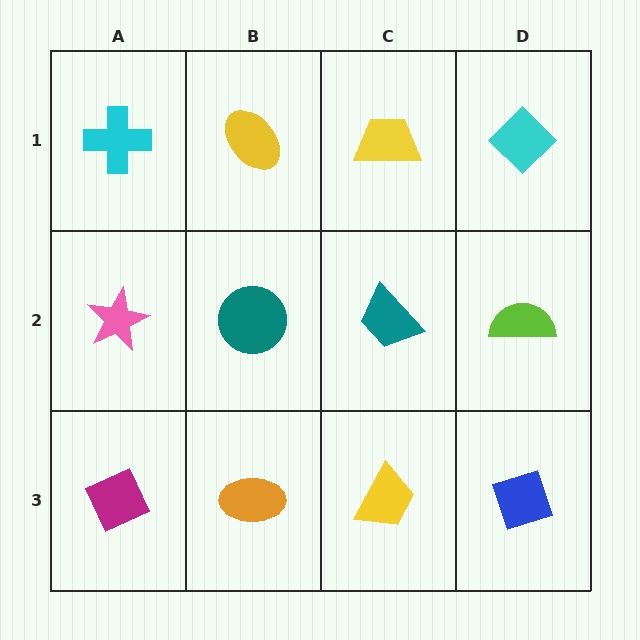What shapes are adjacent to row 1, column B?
A teal circle (row 2, column B), a cyan cross (row 1, column A), a yellow trapezoid (row 1, column C).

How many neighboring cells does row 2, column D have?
3.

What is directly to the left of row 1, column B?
A cyan cross.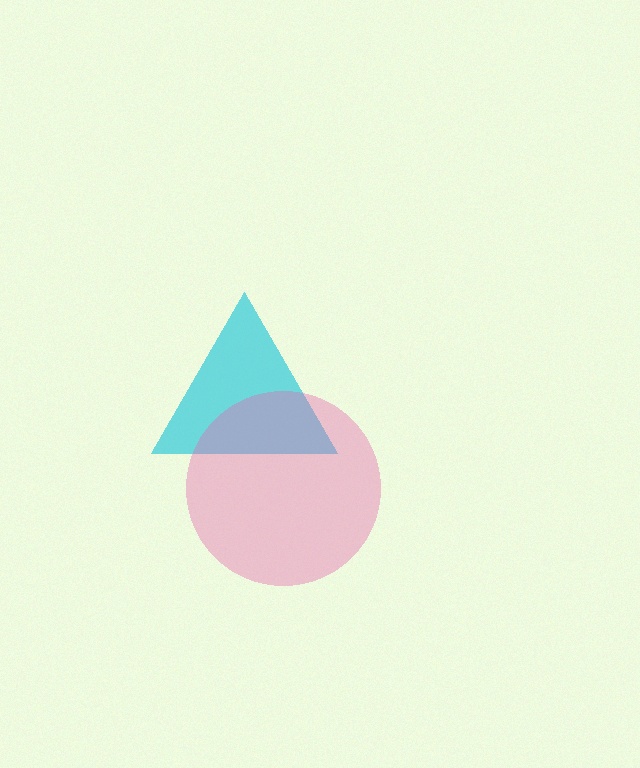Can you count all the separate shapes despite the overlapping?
Yes, there are 2 separate shapes.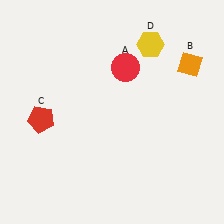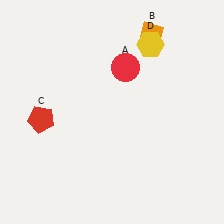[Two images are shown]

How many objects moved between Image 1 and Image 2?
1 object moved between the two images.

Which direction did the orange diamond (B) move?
The orange diamond (B) moved left.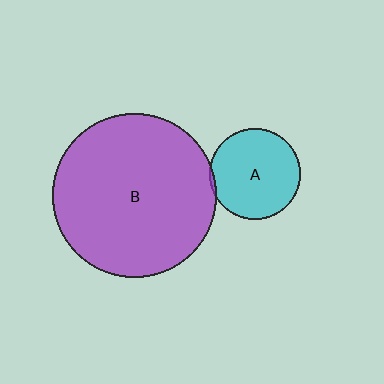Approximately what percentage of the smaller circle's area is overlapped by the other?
Approximately 5%.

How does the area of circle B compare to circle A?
Approximately 3.2 times.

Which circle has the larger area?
Circle B (purple).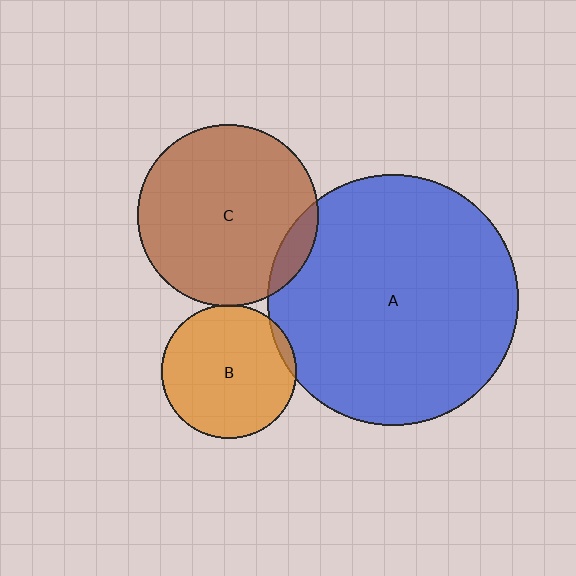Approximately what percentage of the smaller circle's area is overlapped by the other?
Approximately 5%.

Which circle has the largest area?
Circle A (blue).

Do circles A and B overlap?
Yes.